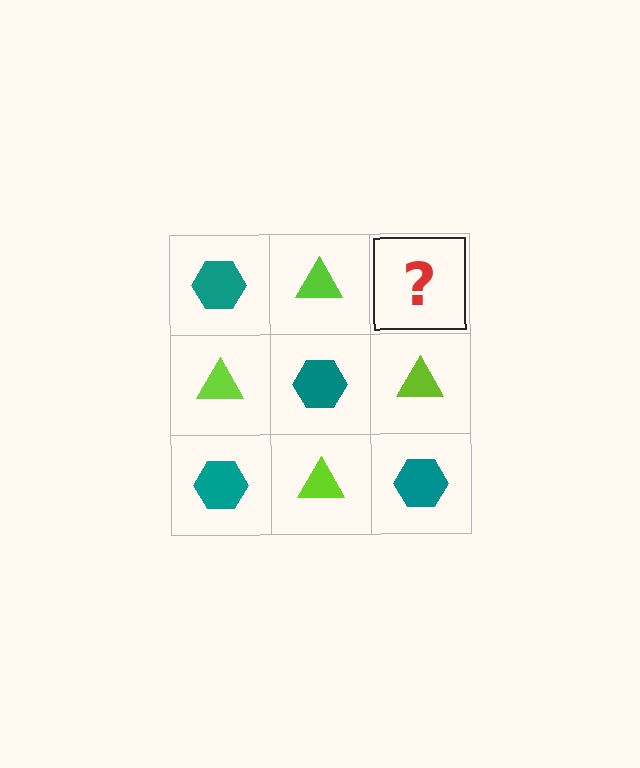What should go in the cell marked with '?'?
The missing cell should contain a teal hexagon.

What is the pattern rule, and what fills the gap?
The rule is that it alternates teal hexagon and lime triangle in a checkerboard pattern. The gap should be filled with a teal hexagon.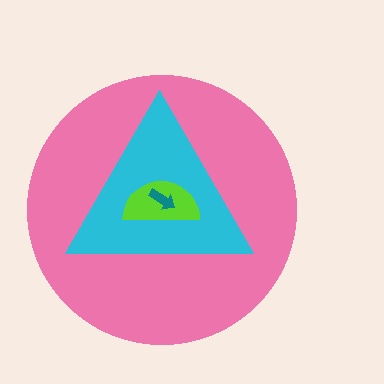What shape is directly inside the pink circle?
The cyan triangle.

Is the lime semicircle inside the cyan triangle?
Yes.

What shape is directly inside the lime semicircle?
The teal arrow.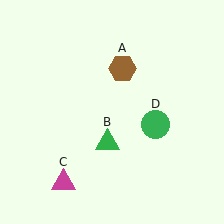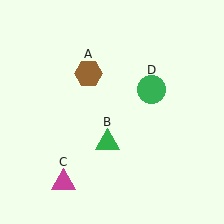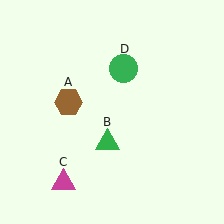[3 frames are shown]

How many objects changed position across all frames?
2 objects changed position: brown hexagon (object A), green circle (object D).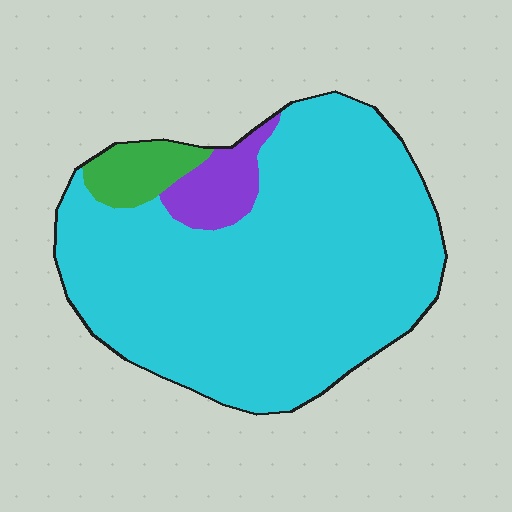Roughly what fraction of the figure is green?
Green covers around 5% of the figure.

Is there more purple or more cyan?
Cyan.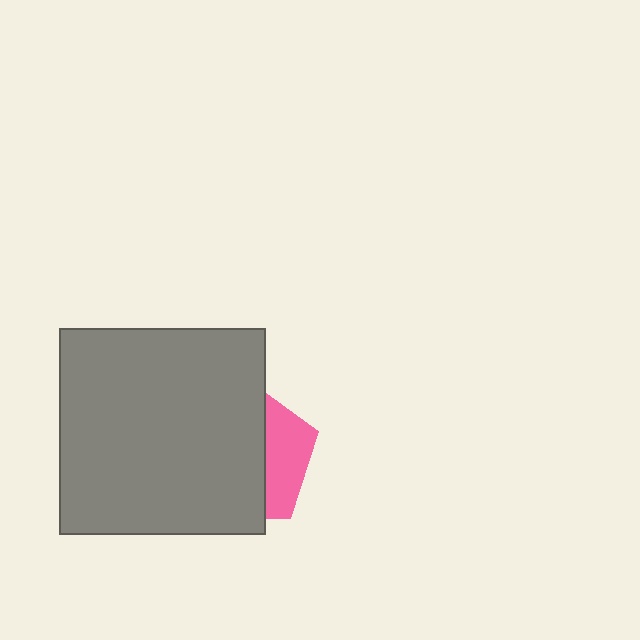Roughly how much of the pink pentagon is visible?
A small part of it is visible (roughly 31%).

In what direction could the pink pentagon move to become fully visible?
The pink pentagon could move right. That would shift it out from behind the gray square entirely.